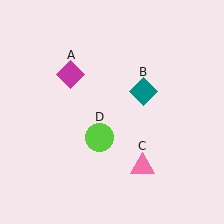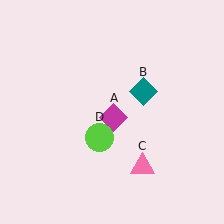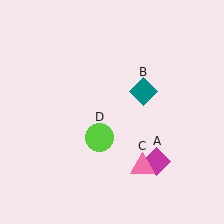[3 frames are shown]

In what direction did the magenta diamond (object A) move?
The magenta diamond (object A) moved down and to the right.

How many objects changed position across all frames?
1 object changed position: magenta diamond (object A).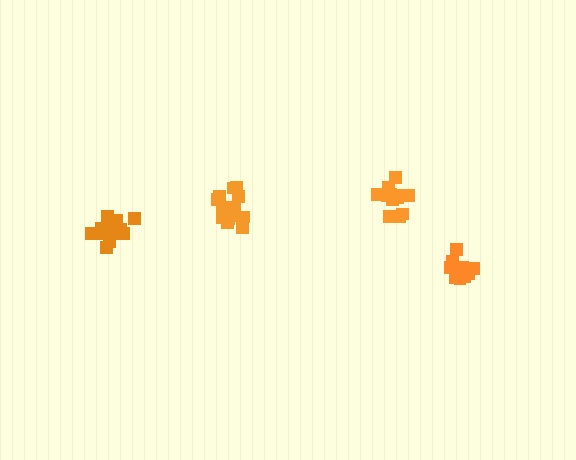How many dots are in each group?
Group 1: 16 dots, Group 2: 13 dots, Group 3: 14 dots, Group 4: 13 dots (56 total).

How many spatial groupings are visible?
There are 4 spatial groupings.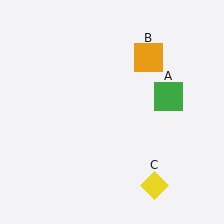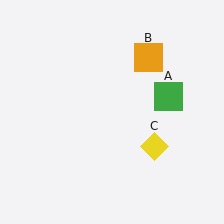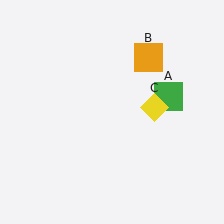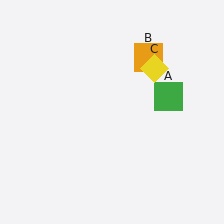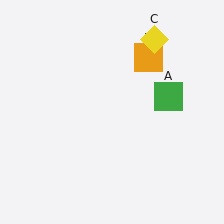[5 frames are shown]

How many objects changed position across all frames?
1 object changed position: yellow diamond (object C).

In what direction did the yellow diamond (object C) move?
The yellow diamond (object C) moved up.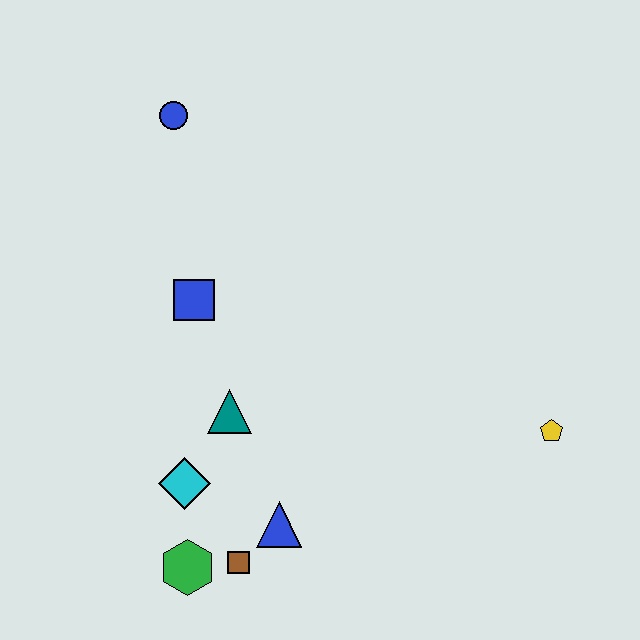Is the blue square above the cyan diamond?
Yes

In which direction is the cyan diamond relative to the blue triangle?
The cyan diamond is to the left of the blue triangle.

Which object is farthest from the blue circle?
The yellow pentagon is farthest from the blue circle.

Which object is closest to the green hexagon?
The brown square is closest to the green hexagon.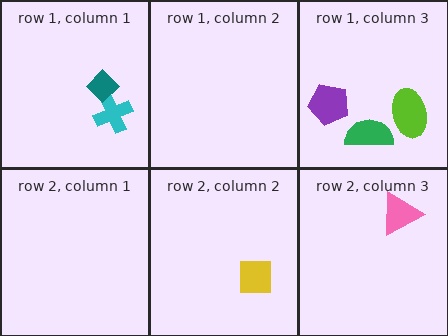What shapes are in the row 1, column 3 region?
The lime ellipse, the green semicircle, the purple pentagon.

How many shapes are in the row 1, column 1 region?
2.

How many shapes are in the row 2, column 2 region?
1.